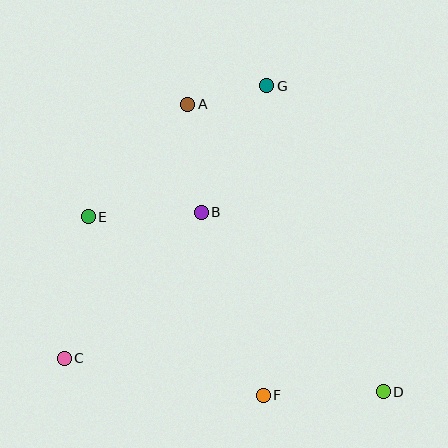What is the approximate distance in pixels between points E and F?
The distance between E and F is approximately 250 pixels.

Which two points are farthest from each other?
Points A and D are farthest from each other.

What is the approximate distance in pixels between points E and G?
The distance between E and G is approximately 222 pixels.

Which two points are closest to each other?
Points A and G are closest to each other.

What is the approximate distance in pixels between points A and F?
The distance between A and F is approximately 301 pixels.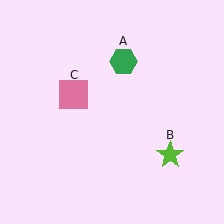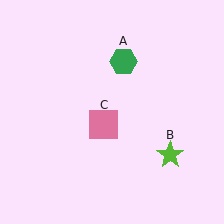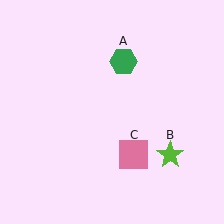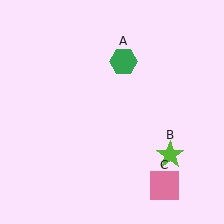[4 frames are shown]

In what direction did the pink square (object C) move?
The pink square (object C) moved down and to the right.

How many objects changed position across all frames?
1 object changed position: pink square (object C).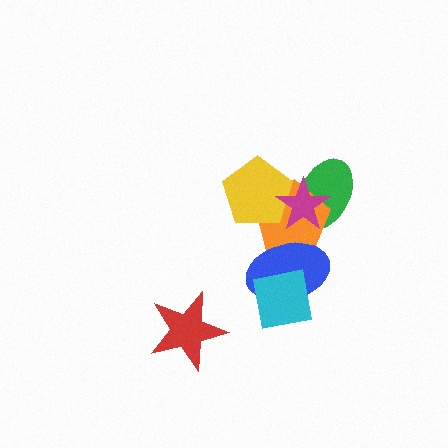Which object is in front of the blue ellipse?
The cyan square is in front of the blue ellipse.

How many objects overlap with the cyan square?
1 object overlaps with the cyan square.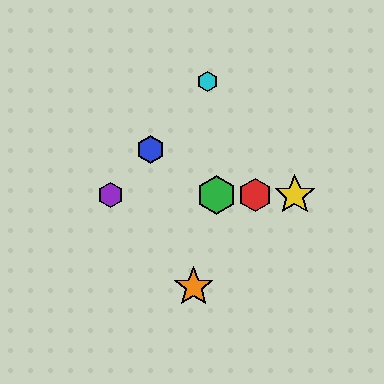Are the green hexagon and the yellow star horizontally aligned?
Yes, both are at y≈195.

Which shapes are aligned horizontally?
The red hexagon, the green hexagon, the yellow star, the purple hexagon are aligned horizontally.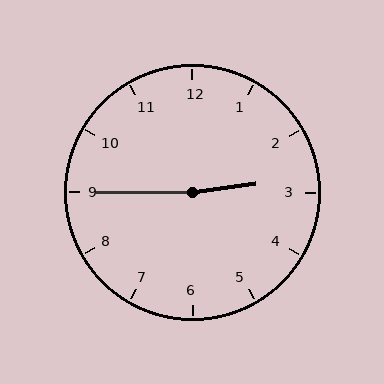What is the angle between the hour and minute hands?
Approximately 172 degrees.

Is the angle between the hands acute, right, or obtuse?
It is obtuse.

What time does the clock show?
2:45.